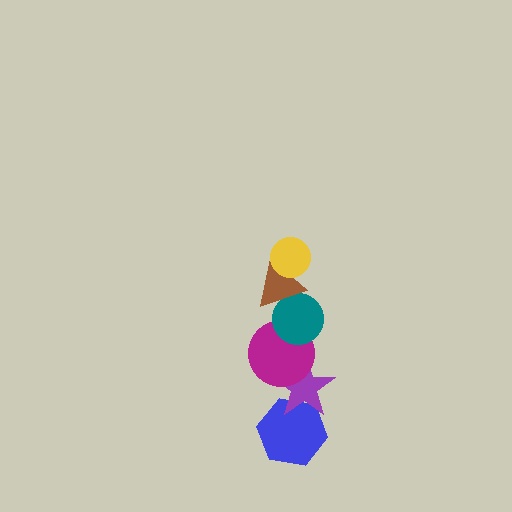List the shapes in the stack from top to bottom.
From top to bottom: the yellow circle, the brown triangle, the teal circle, the magenta circle, the purple star, the blue hexagon.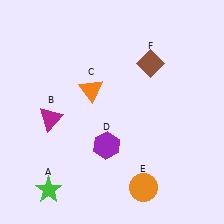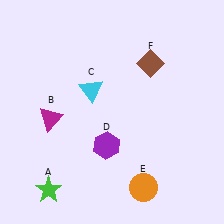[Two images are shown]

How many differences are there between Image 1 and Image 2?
There is 1 difference between the two images.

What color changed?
The triangle (C) changed from orange in Image 1 to cyan in Image 2.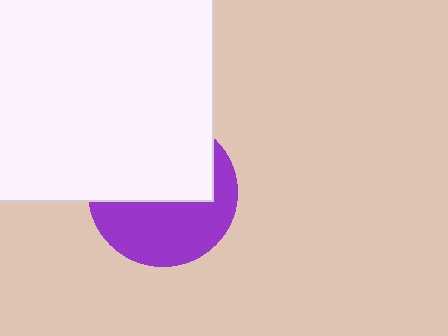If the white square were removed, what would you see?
You would see the complete purple circle.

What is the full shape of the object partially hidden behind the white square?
The partially hidden object is a purple circle.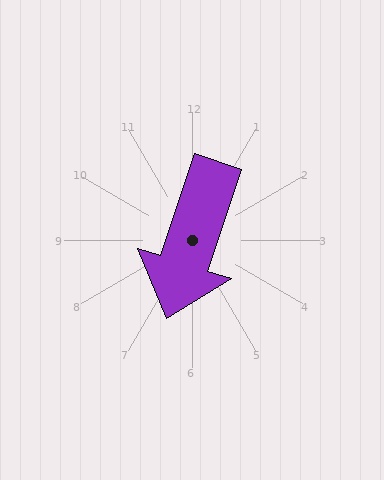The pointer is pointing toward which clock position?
Roughly 7 o'clock.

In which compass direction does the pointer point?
South.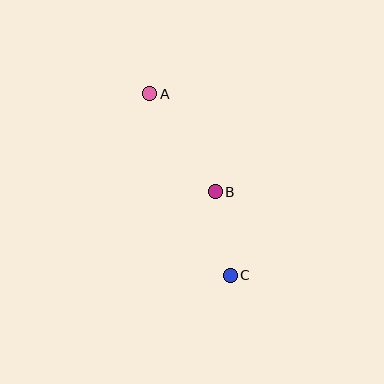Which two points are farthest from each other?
Points A and C are farthest from each other.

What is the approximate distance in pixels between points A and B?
The distance between A and B is approximately 118 pixels.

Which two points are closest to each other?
Points B and C are closest to each other.